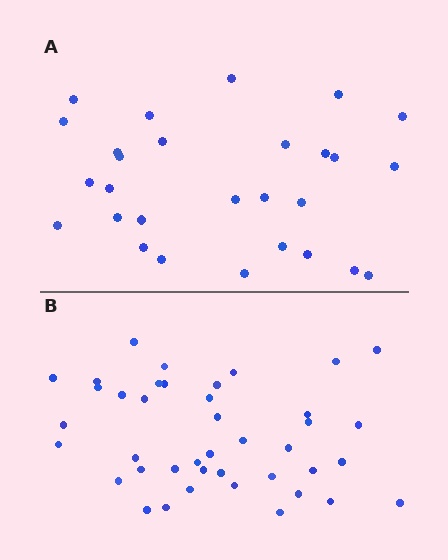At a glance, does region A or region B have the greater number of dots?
Region B (the bottom region) has more dots.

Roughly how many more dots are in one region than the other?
Region B has approximately 15 more dots than region A.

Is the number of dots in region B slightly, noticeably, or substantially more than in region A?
Region B has substantially more. The ratio is roughly 1.5 to 1.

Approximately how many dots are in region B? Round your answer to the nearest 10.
About 40 dots. (The exact count is 41, which rounds to 40.)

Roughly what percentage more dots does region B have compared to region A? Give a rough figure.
About 45% more.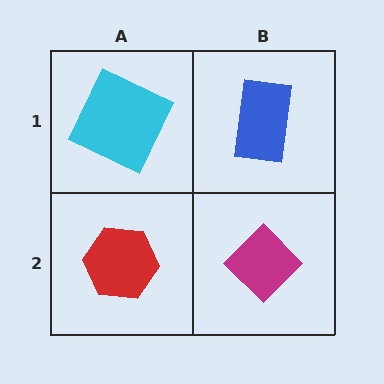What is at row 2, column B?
A magenta diamond.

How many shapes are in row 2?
2 shapes.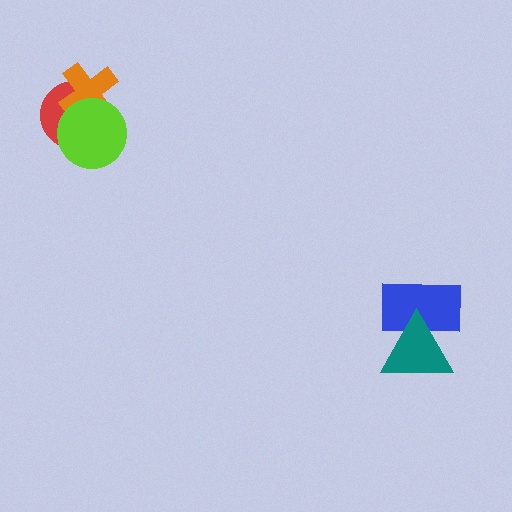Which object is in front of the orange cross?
The lime circle is in front of the orange cross.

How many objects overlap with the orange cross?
2 objects overlap with the orange cross.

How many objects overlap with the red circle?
2 objects overlap with the red circle.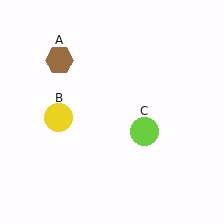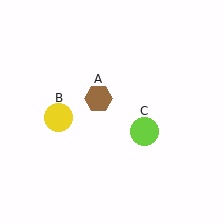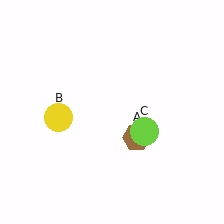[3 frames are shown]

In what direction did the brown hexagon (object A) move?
The brown hexagon (object A) moved down and to the right.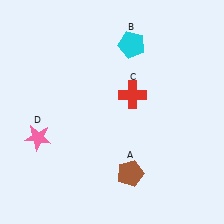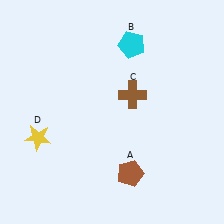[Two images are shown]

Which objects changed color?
C changed from red to brown. D changed from pink to yellow.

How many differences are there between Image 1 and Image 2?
There are 2 differences between the two images.